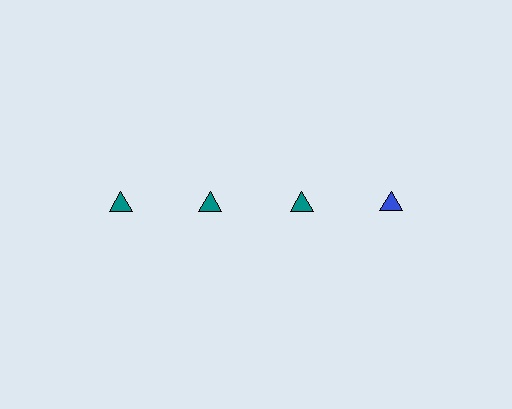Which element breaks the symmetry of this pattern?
The blue triangle in the top row, second from right column breaks the symmetry. All other shapes are teal triangles.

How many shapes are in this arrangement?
There are 4 shapes arranged in a grid pattern.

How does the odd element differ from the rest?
It has a different color: blue instead of teal.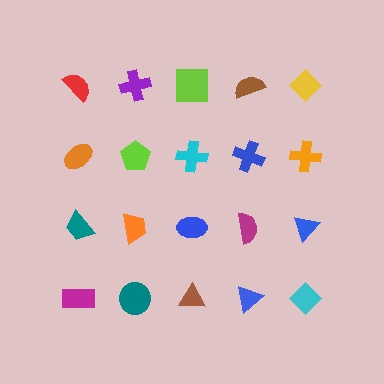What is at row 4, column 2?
A teal circle.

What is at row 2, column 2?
A lime pentagon.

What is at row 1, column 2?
A purple cross.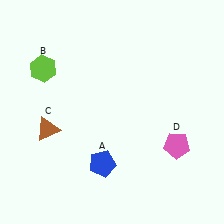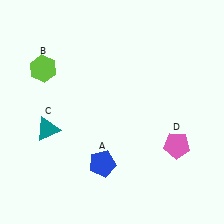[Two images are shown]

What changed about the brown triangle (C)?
In Image 1, C is brown. In Image 2, it changed to teal.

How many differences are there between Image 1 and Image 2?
There is 1 difference between the two images.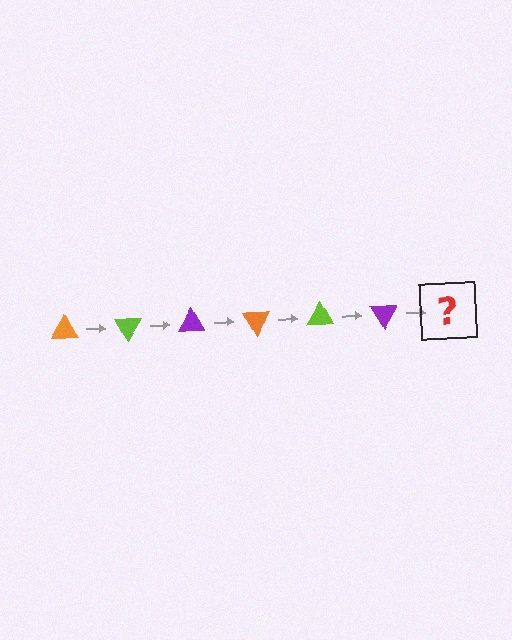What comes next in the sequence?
The next element should be an orange triangle, rotated 360 degrees from the start.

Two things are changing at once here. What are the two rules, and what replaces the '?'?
The two rules are that it rotates 60 degrees each step and the color cycles through orange, lime, and purple. The '?' should be an orange triangle, rotated 360 degrees from the start.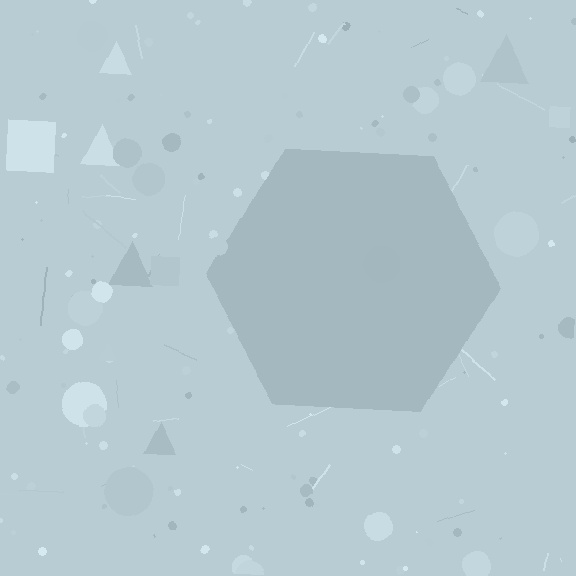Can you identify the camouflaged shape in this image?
The camouflaged shape is a hexagon.